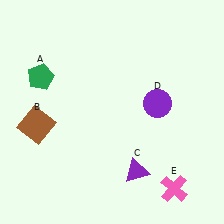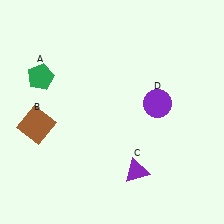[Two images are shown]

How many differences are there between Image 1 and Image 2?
There is 1 difference between the two images.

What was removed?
The pink cross (E) was removed in Image 2.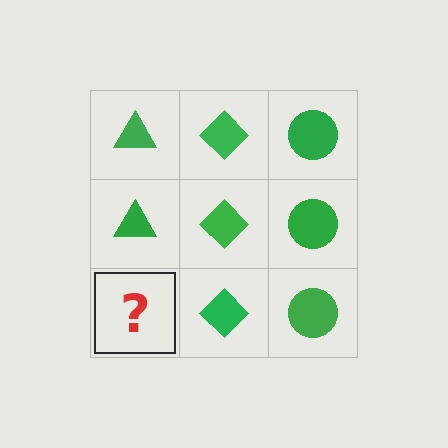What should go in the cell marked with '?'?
The missing cell should contain a green triangle.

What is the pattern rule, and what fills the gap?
The rule is that each column has a consistent shape. The gap should be filled with a green triangle.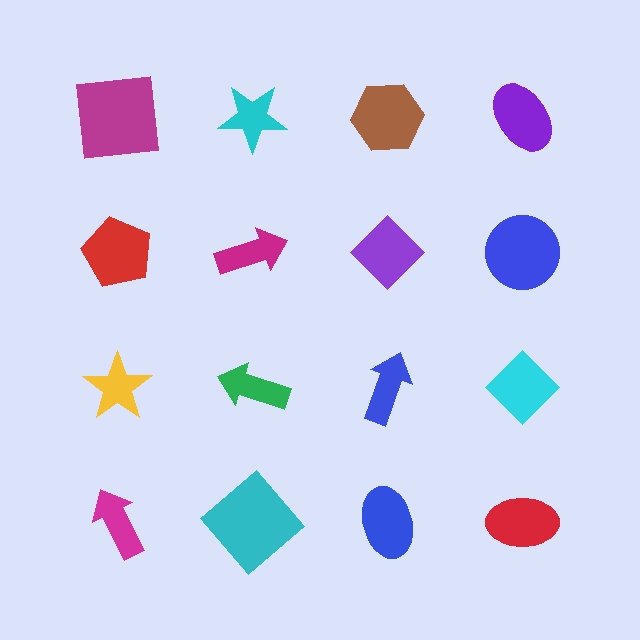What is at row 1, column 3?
A brown hexagon.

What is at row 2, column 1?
A red pentagon.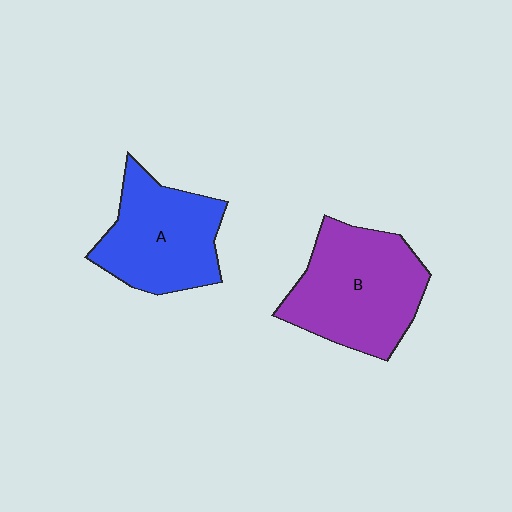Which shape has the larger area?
Shape B (purple).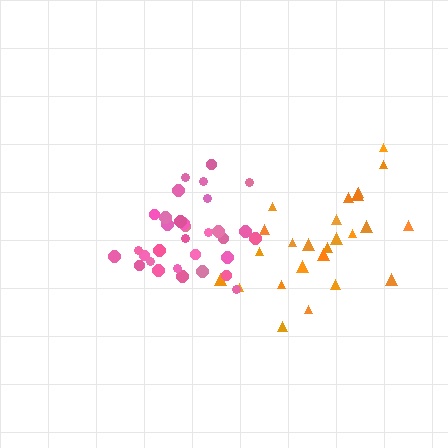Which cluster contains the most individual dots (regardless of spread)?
Pink (32).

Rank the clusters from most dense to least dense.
pink, orange.